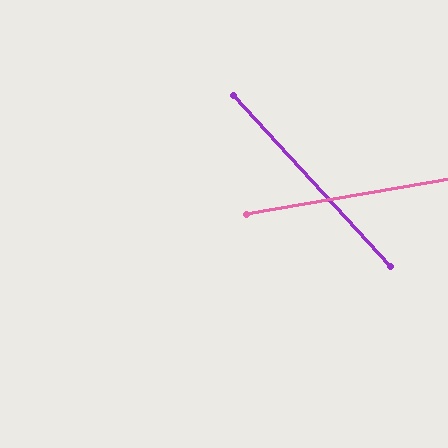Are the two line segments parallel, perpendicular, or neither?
Neither parallel nor perpendicular — they differ by about 57°.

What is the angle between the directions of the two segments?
Approximately 57 degrees.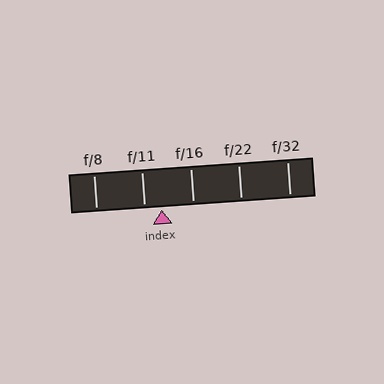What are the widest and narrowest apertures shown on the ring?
The widest aperture shown is f/8 and the narrowest is f/32.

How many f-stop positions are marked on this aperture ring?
There are 5 f-stop positions marked.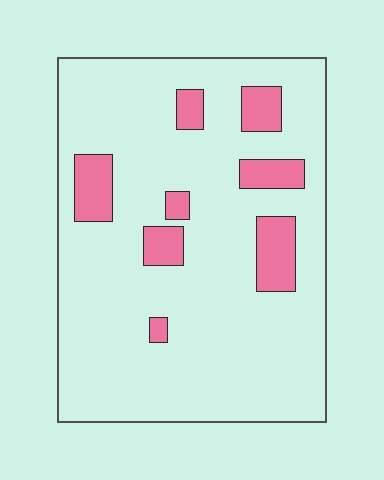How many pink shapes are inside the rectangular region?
8.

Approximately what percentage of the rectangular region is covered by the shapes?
Approximately 15%.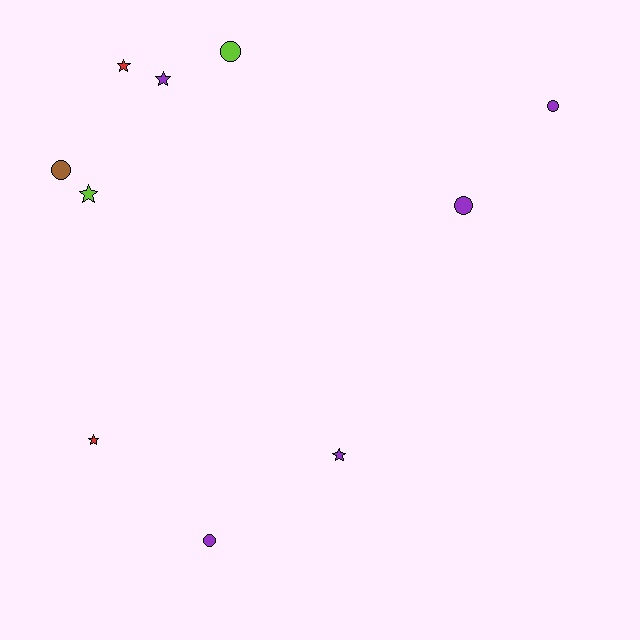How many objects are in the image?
There are 10 objects.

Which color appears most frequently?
Purple, with 5 objects.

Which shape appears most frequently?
Circle, with 5 objects.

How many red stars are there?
There are 2 red stars.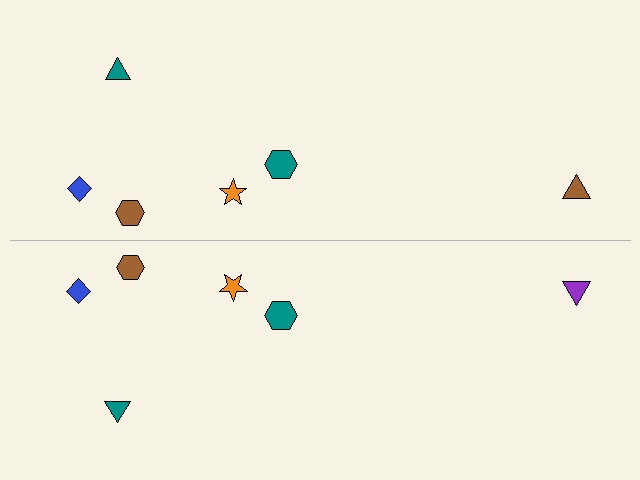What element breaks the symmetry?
The purple triangle on the bottom side breaks the symmetry — its mirror counterpart is brown.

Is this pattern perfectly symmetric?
No, the pattern is not perfectly symmetric. The purple triangle on the bottom side breaks the symmetry — its mirror counterpart is brown.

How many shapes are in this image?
There are 12 shapes in this image.